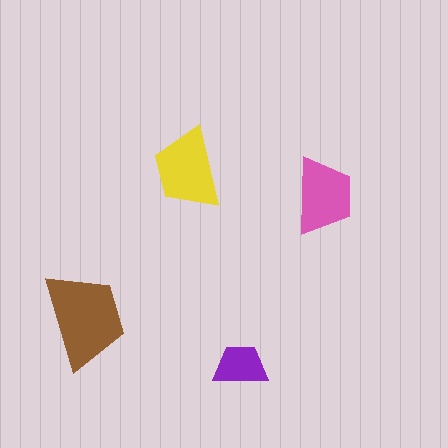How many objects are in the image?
There are 4 objects in the image.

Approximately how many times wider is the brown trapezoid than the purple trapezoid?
About 2 times wider.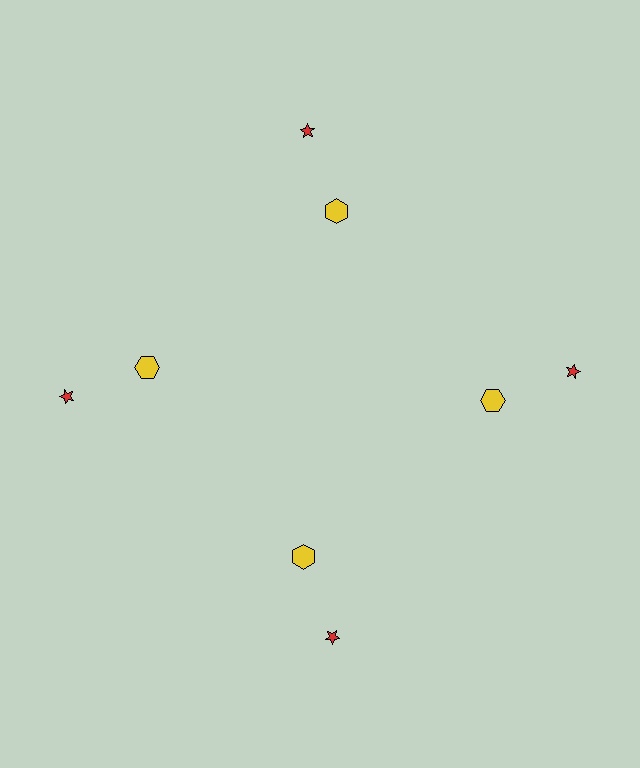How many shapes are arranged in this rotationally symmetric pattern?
There are 8 shapes, arranged in 4 groups of 2.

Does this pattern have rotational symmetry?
Yes, this pattern has 4-fold rotational symmetry. It looks the same after rotating 90 degrees around the center.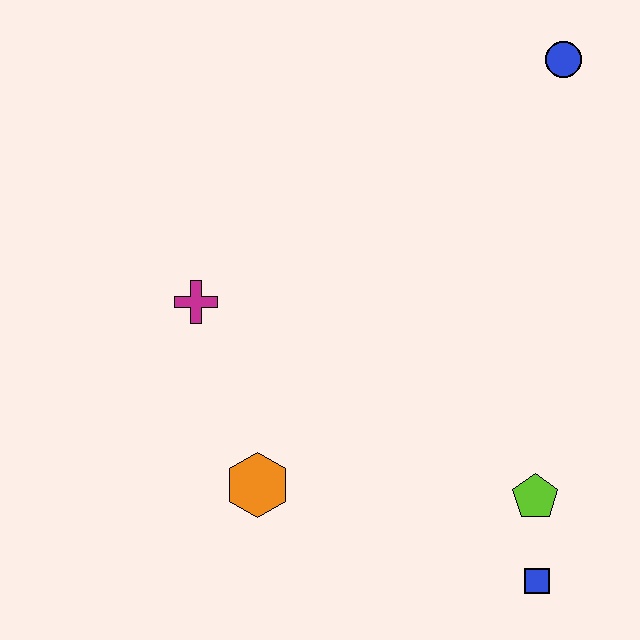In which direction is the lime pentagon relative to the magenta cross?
The lime pentagon is to the right of the magenta cross.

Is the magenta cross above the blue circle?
No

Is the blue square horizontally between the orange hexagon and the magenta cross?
No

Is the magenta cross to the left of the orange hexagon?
Yes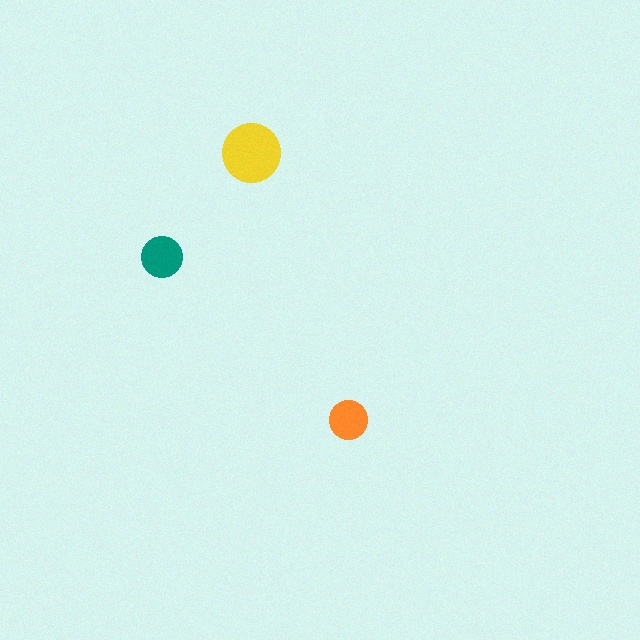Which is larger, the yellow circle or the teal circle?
The yellow one.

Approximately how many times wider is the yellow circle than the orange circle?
About 1.5 times wider.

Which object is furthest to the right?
The orange circle is rightmost.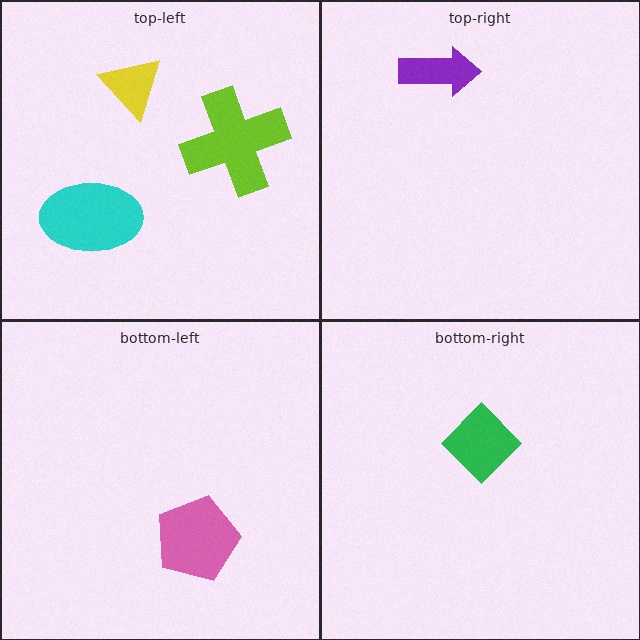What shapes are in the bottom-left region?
The pink pentagon.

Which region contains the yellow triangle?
The top-left region.